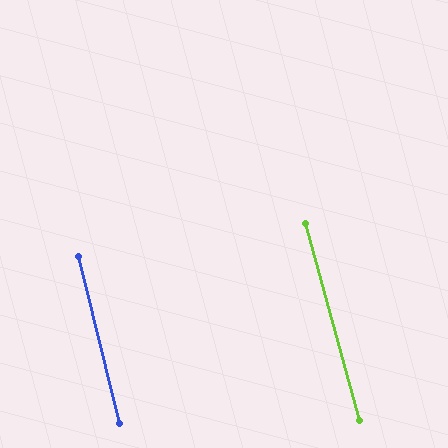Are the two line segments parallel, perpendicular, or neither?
Parallel — their directions differ by only 1.6°.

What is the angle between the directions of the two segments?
Approximately 2 degrees.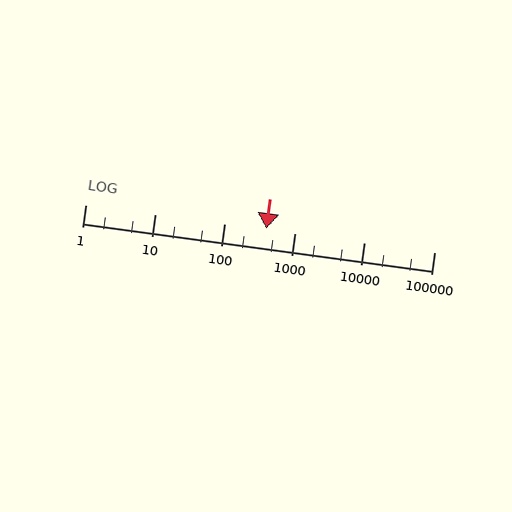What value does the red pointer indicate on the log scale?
The pointer indicates approximately 390.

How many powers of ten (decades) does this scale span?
The scale spans 5 decades, from 1 to 100000.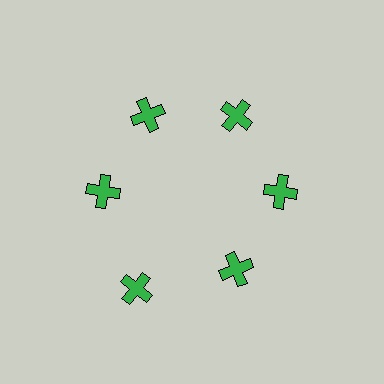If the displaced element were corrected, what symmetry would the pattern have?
It would have 6-fold rotational symmetry — the pattern would map onto itself every 60 degrees.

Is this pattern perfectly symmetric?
No. The 6 green crosses are arranged in a ring, but one element near the 7 o'clock position is pushed outward from the center, breaking the 6-fold rotational symmetry.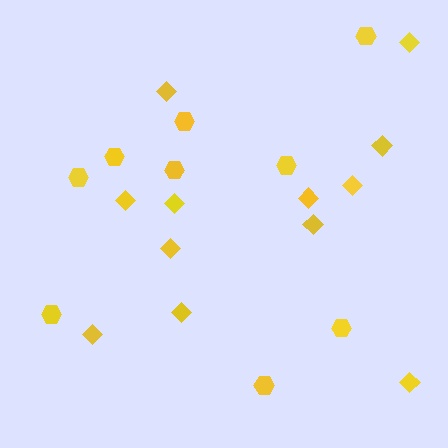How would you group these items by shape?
There are 2 groups: one group of diamonds (12) and one group of hexagons (9).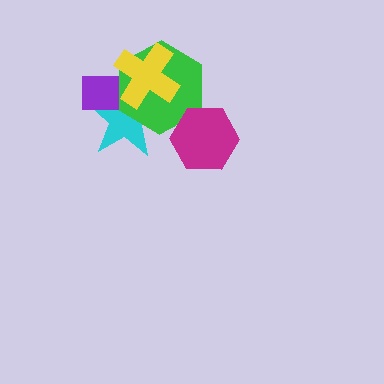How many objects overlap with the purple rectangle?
3 objects overlap with the purple rectangle.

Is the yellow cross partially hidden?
No, no other shape covers it.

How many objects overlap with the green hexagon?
4 objects overlap with the green hexagon.